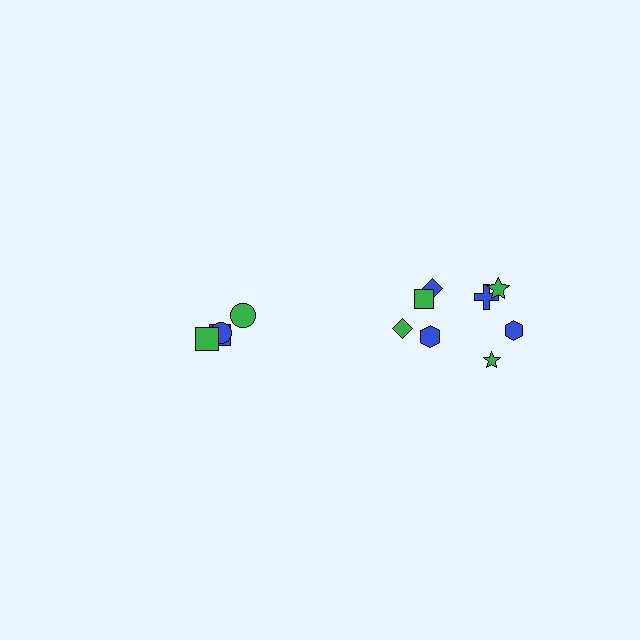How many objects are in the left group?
There are 4 objects.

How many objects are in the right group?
There are 8 objects.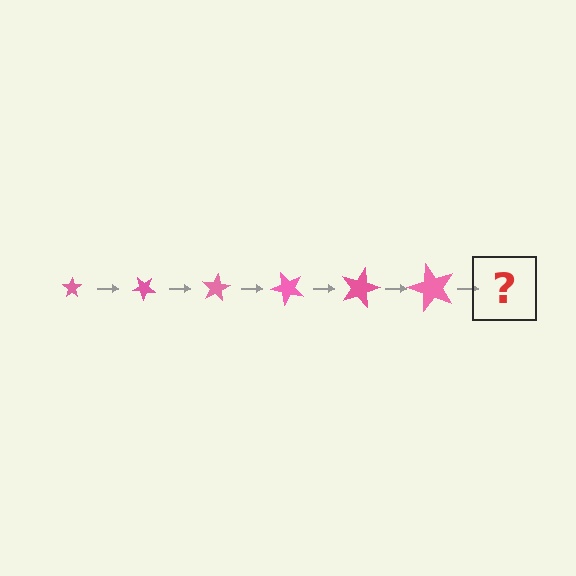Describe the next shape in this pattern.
It should be a star, larger than the previous one and rotated 240 degrees from the start.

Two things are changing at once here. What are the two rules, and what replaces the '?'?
The two rules are that the star grows larger each step and it rotates 40 degrees each step. The '?' should be a star, larger than the previous one and rotated 240 degrees from the start.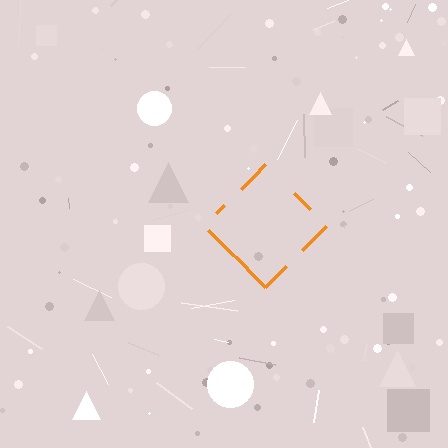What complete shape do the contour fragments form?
The contour fragments form a diamond.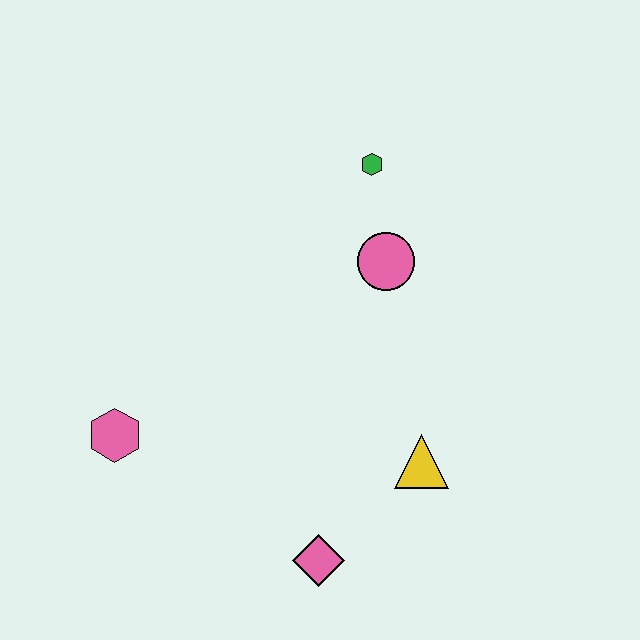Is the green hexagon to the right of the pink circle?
No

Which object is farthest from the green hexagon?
The pink diamond is farthest from the green hexagon.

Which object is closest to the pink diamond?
The yellow triangle is closest to the pink diamond.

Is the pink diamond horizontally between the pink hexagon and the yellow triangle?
Yes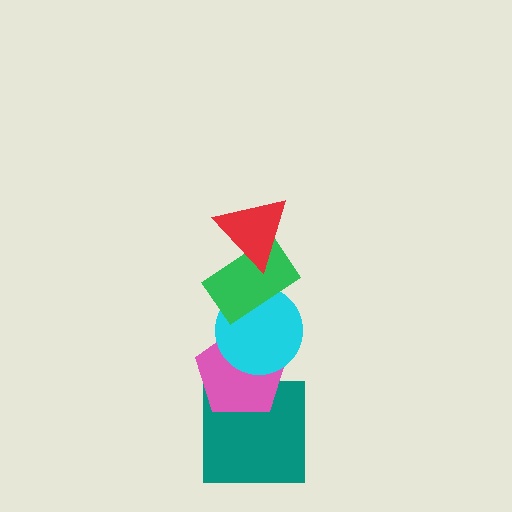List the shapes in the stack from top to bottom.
From top to bottom: the red triangle, the green rectangle, the cyan circle, the pink pentagon, the teal square.